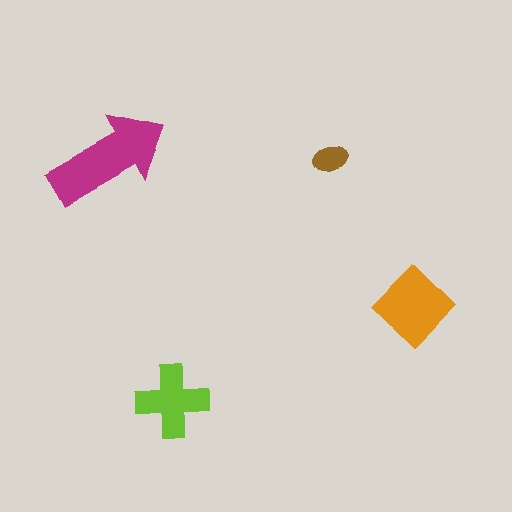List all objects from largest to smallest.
The magenta arrow, the orange diamond, the lime cross, the brown ellipse.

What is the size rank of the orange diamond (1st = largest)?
2nd.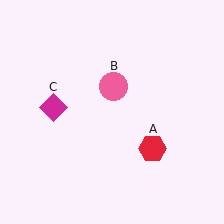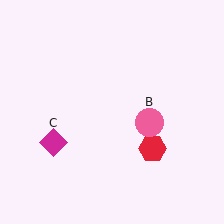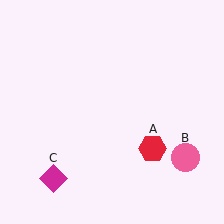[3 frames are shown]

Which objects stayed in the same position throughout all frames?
Red hexagon (object A) remained stationary.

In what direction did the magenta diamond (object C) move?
The magenta diamond (object C) moved down.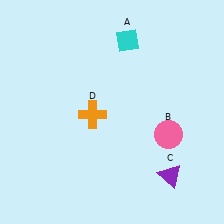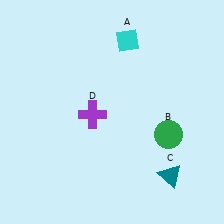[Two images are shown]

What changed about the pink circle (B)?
In Image 1, B is pink. In Image 2, it changed to green.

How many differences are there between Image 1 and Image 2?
There are 3 differences between the two images.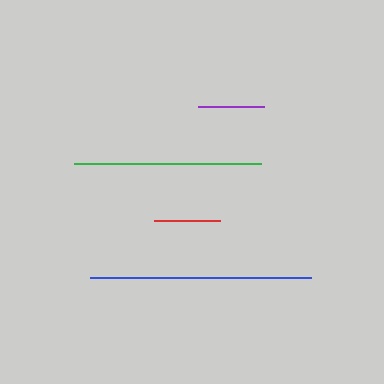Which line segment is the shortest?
The red line is the shortest at approximately 66 pixels.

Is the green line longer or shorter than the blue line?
The blue line is longer than the green line.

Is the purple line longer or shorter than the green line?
The green line is longer than the purple line.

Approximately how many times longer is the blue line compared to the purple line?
The blue line is approximately 3.3 times the length of the purple line.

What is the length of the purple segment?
The purple segment is approximately 66 pixels long.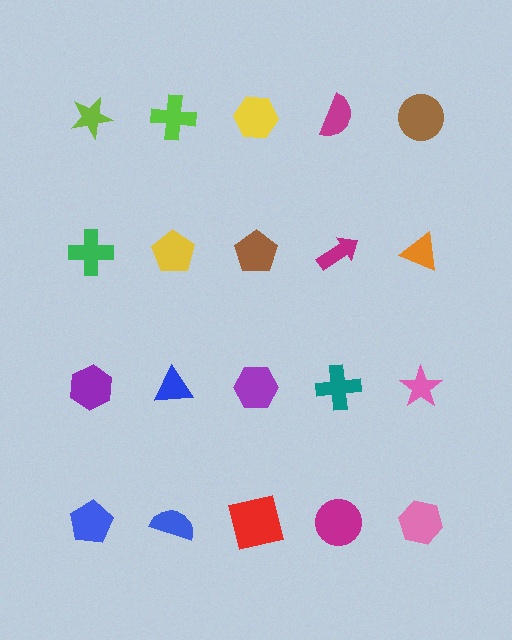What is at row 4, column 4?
A magenta circle.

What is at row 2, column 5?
An orange triangle.